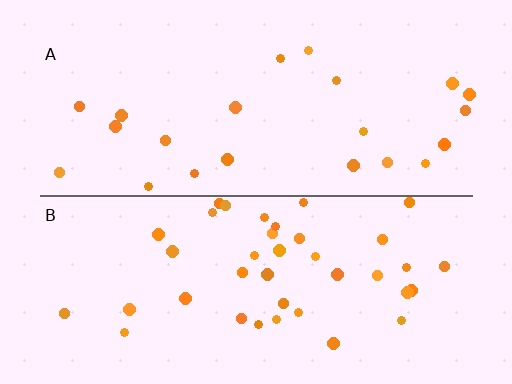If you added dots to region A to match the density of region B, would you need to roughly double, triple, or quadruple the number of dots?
Approximately double.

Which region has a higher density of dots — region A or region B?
B (the bottom).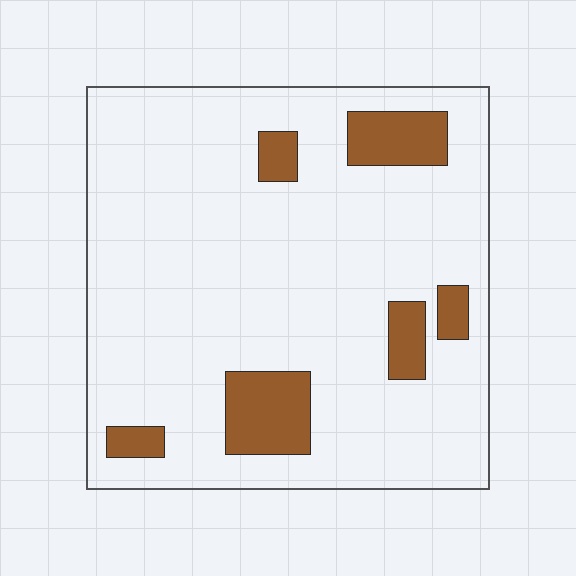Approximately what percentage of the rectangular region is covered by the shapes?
Approximately 15%.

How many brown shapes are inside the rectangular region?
6.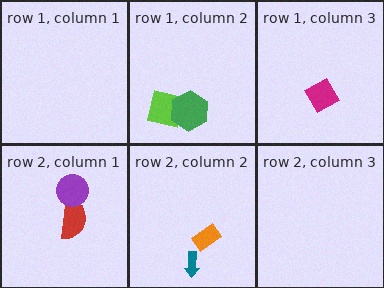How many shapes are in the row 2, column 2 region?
2.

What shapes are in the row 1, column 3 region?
The magenta diamond.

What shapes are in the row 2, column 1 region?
The red semicircle, the purple circle.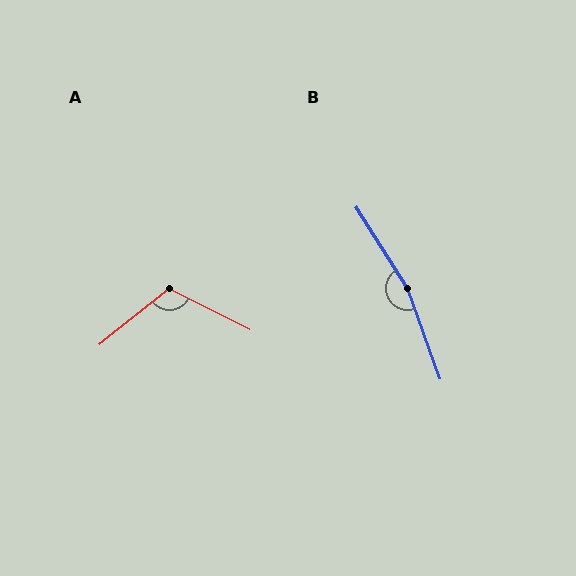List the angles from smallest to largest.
A (114°), B (167°).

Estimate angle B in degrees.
Approximately 167 degrees.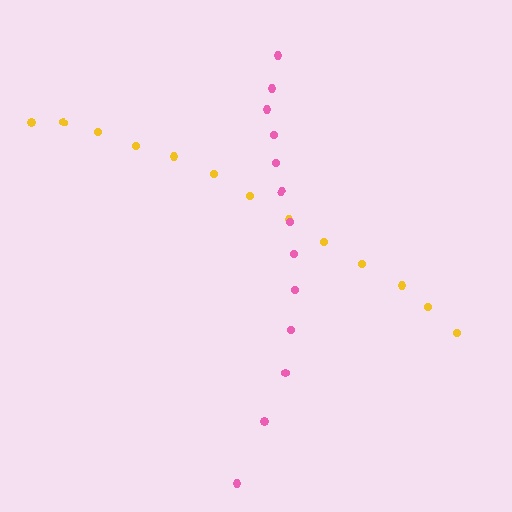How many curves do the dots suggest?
There are 2 distinct paths.